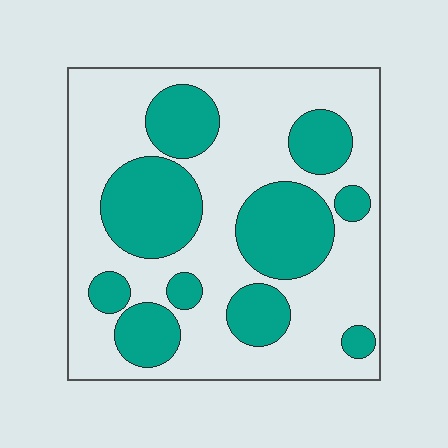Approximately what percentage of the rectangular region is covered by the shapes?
Approximately 35%.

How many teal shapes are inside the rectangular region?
10.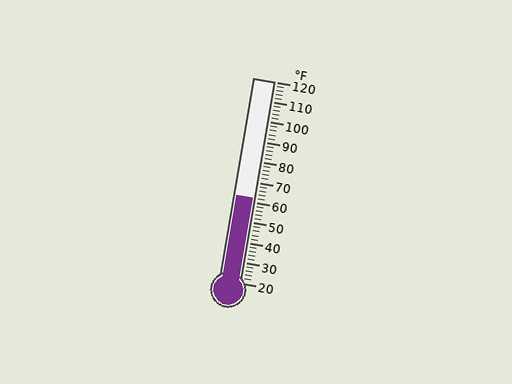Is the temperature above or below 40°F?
The temperature is above 40°F.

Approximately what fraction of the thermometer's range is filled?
The thermometer is filled to approximately 40% of its range.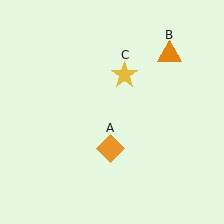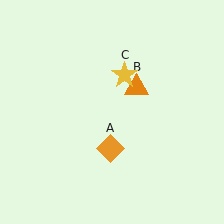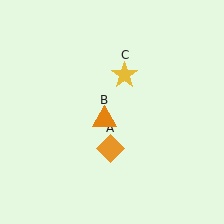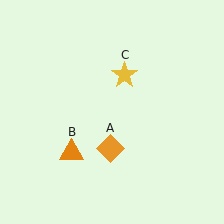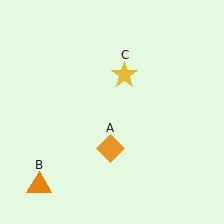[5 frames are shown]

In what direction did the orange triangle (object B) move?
The orange triangle (object B) moved down and to the left.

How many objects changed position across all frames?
1 object changed position: orange triangle (object B).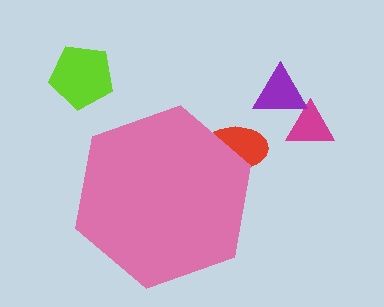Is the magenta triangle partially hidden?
No, the magenta triangle is fully visible.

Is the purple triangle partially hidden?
No, the purple triangle is fully visible.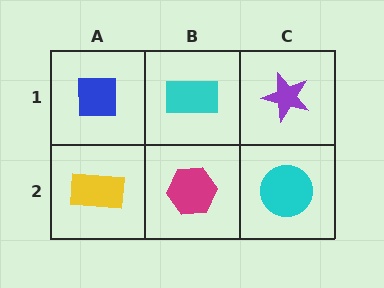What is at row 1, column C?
A purple star.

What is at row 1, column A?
A blue square.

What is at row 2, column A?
A yellow rectangle.